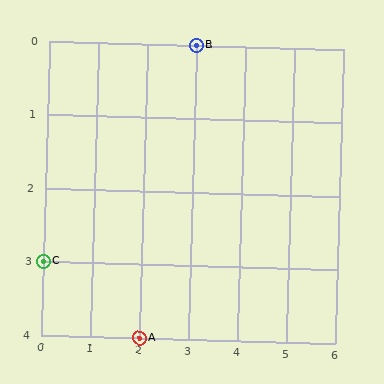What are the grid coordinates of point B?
Point B is at grid coordinates (3, 0).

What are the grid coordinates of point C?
Point C is at grid coordinates (0, 3).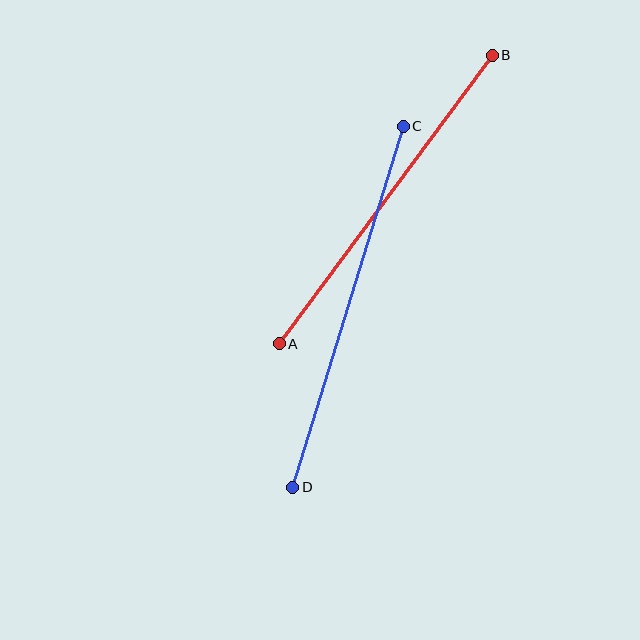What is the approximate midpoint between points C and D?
The midpoint is at approximately (348, 307) pixels.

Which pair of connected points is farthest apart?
Points C and D are farthest apart.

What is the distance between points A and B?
The distance is approximately 359 pixels.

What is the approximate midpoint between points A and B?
The midpoint is at approximately (386, 199) pixels.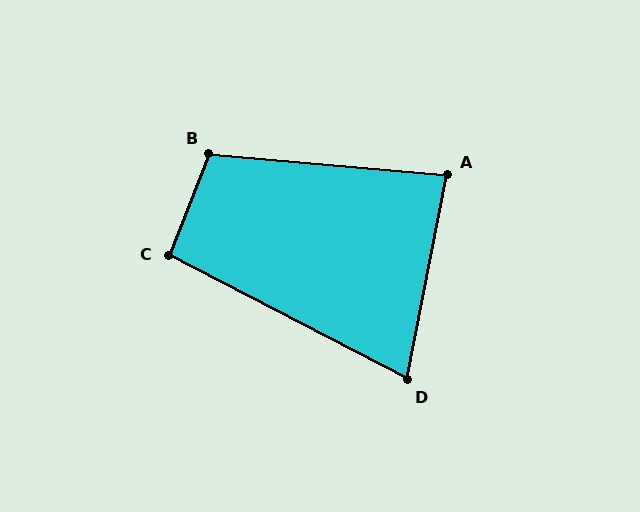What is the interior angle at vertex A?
Approximately 84 degrees (acute).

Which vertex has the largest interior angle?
B, at approximately 106 degrees.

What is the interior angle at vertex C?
Approximately 96 degrees (obtuse).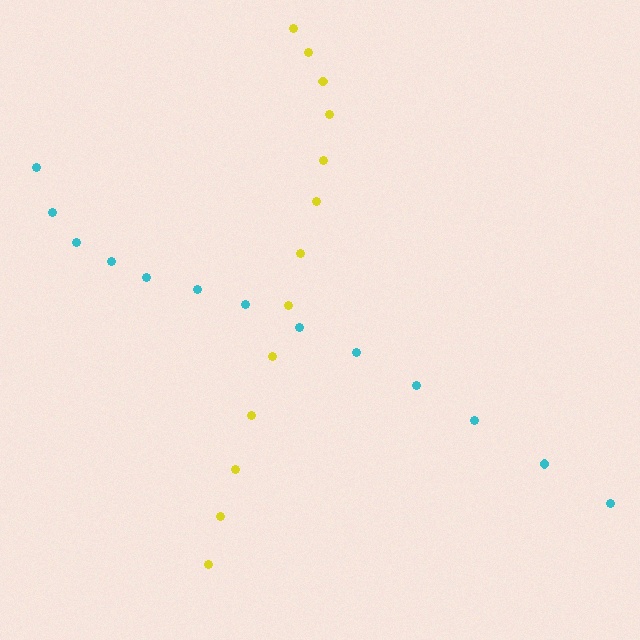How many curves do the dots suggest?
There are 2 distinct paths.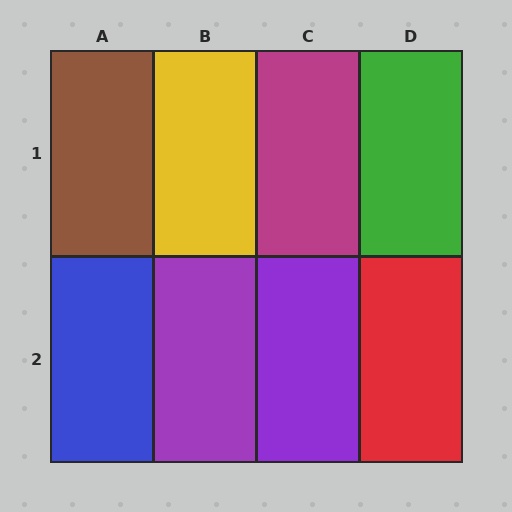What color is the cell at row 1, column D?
Green.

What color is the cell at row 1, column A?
Brown.